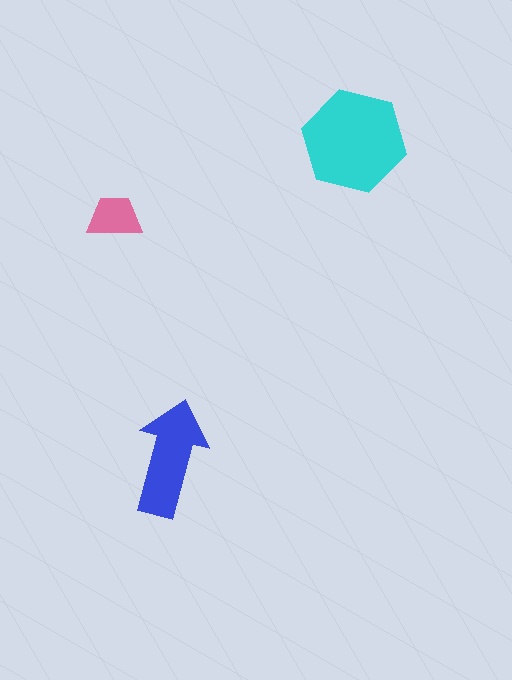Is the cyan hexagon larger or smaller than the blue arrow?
Larger.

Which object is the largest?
The cyan hexagon.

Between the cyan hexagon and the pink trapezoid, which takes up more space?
The cyan hexagon.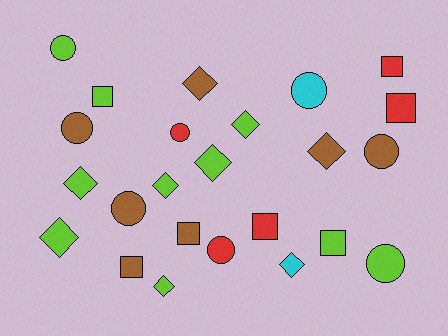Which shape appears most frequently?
Diamond, with 9 objects.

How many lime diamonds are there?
There are 6 lime diamonds.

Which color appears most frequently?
Lime, with 10 objects.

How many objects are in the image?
There are 24 objects.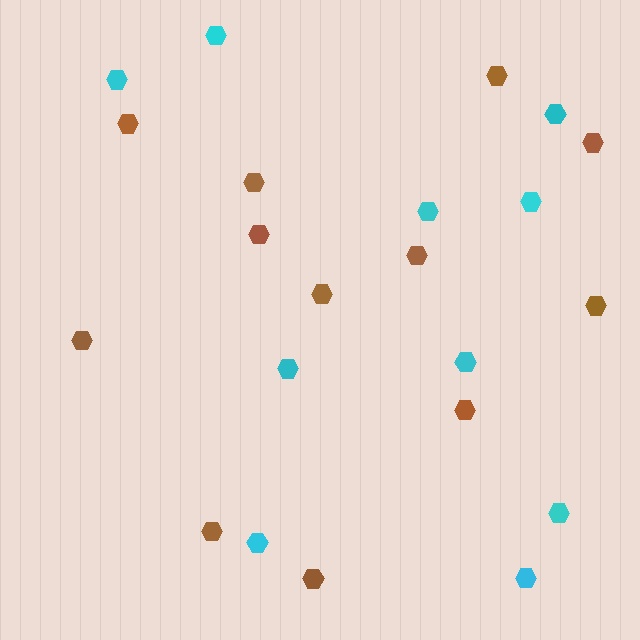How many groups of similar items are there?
There are 2 groups: one group of brown hexagons (12) and one group of cyan hexagons (10).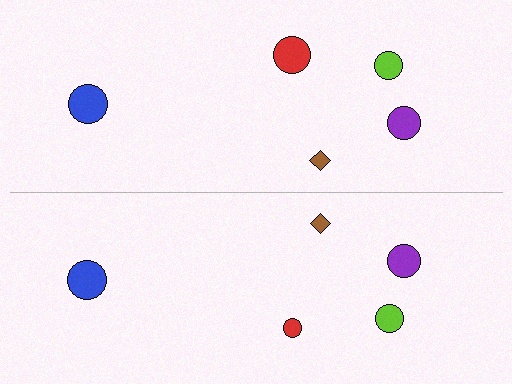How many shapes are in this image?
There are 10 shapes in this image.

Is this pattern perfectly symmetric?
No, the pattern is not perfectly symmetric. The red circle on the bottom side has a different size than its mirror counterpart.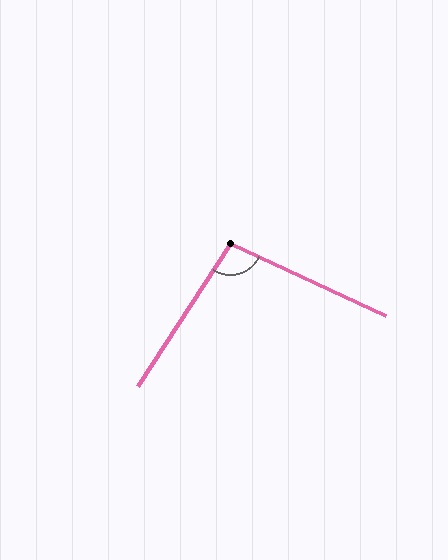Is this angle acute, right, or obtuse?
It is obtuse.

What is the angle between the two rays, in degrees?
Approximately 98 degrees.